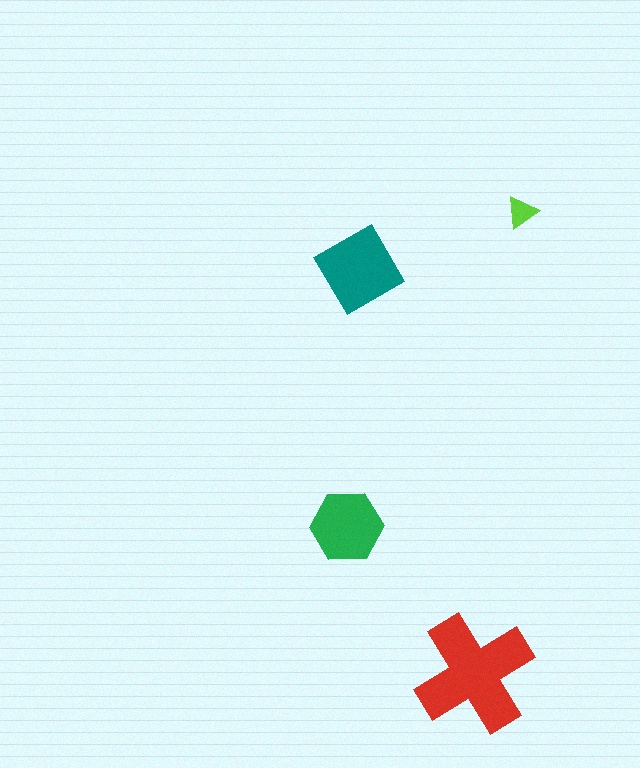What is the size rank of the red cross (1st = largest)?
1st.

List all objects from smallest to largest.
The lime triangle, the green hexagon, the teal diamond, the red cross.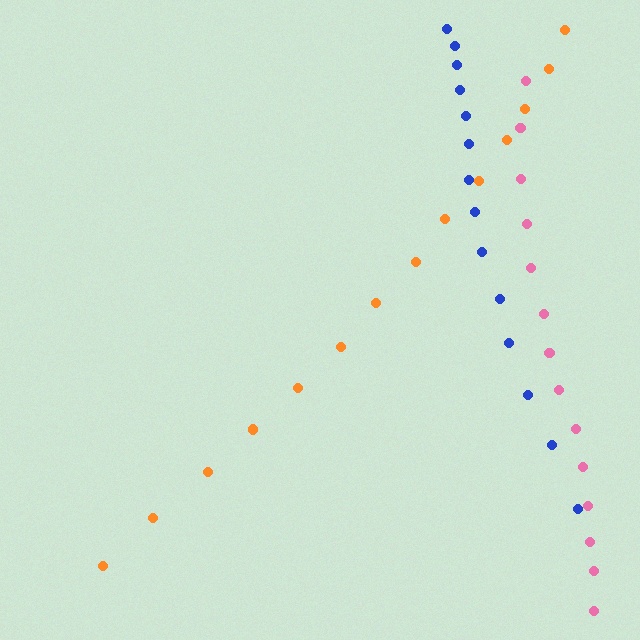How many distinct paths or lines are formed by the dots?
There are 3 distinct paths.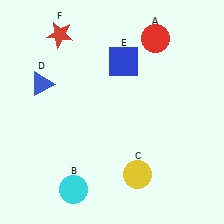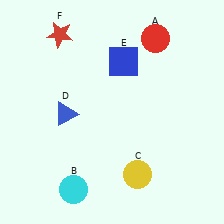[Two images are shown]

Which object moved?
The blue triangle (D) moved down.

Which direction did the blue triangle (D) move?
The blue triangle (D) moved down.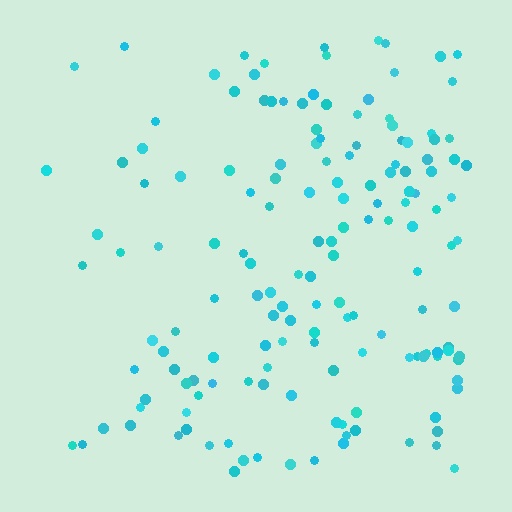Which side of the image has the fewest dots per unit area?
The left.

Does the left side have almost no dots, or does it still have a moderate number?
Still a moderate number, just noticeably fewer than the right.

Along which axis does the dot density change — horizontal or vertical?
Horizontal.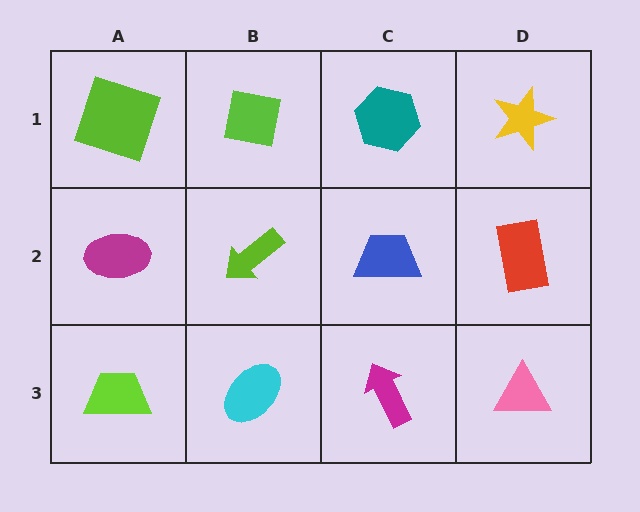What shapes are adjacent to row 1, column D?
A red rectangle (row 2, column D), a teal hexagon (row 1, column C).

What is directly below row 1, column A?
A magenta ellipse.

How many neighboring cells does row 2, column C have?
4.